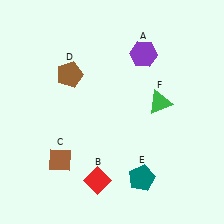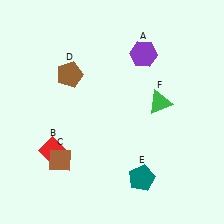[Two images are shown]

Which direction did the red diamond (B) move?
The red diamond (B) moved left.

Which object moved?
The red diamond (B) moved left.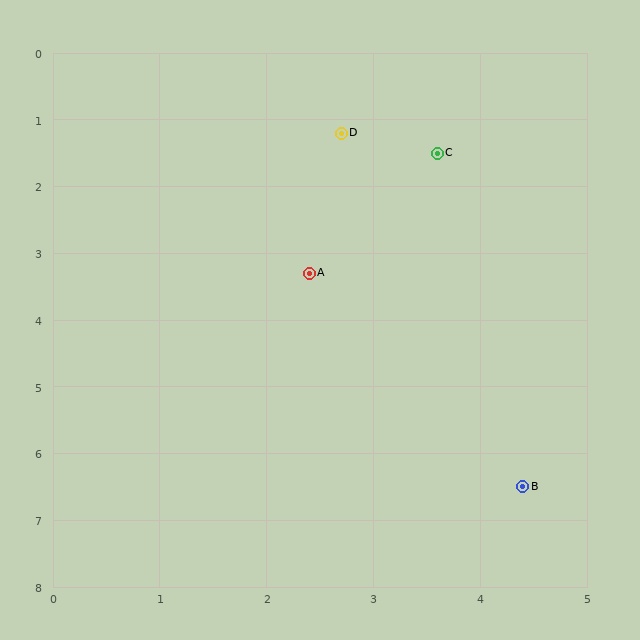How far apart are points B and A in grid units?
Points B and A are about 3.8 grid units apart.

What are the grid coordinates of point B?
Point B is at approximately (4.4, 6.5).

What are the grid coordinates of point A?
Point A is at approximately (2.4, 3.3).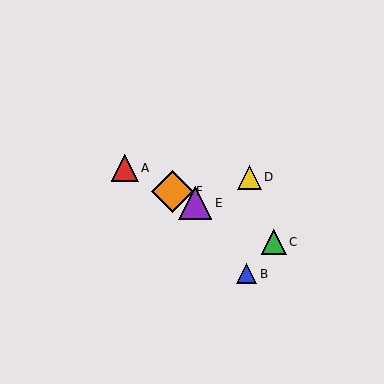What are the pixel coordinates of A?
Object A is at (125, 168).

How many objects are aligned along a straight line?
4 objects (A, C, E, F) are aligned along a straight line.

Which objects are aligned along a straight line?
Objects A, C, E, F are aligned along a straight line.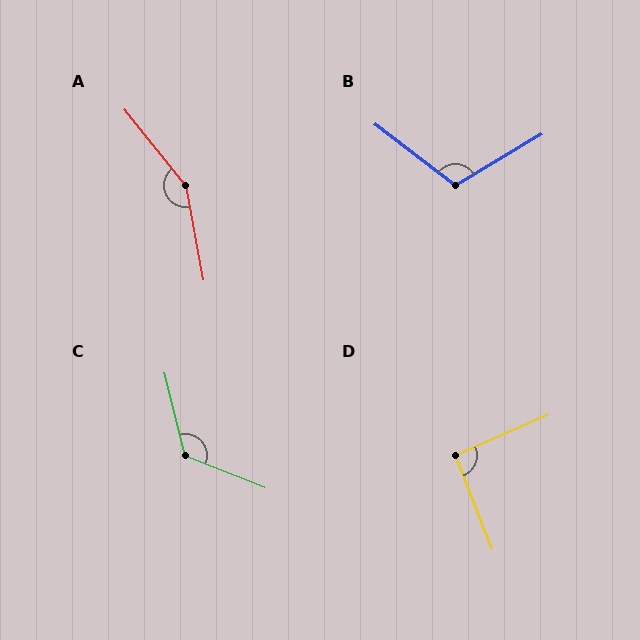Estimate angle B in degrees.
Approximately 112 degrees.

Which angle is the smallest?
D, at approximately 92 degrees.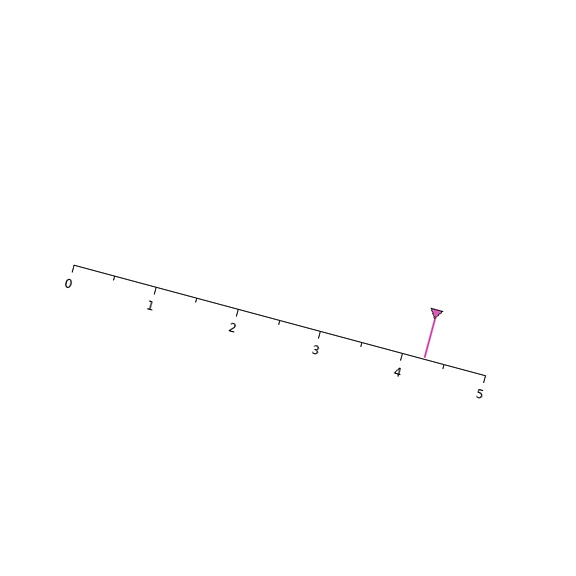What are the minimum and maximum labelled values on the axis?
The axis runs from 0 to 5.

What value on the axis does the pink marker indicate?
The marker indicates approximately 4.2.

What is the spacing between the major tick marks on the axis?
The major ticks are spaced 1 apart.